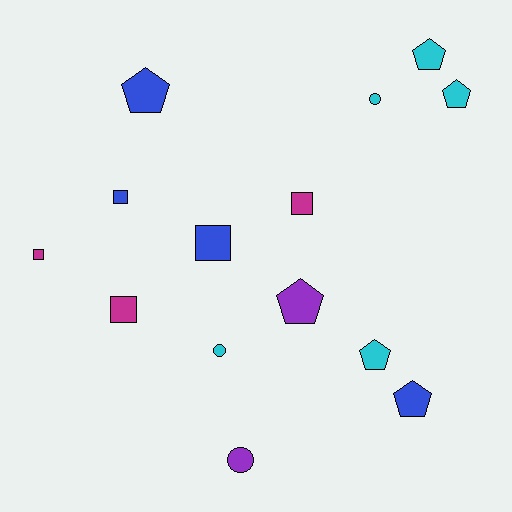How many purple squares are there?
There are no purple squares.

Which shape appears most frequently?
Pentagon, with 6 objects.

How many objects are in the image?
There are 14 objects.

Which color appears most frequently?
Cyan, with 5 objects.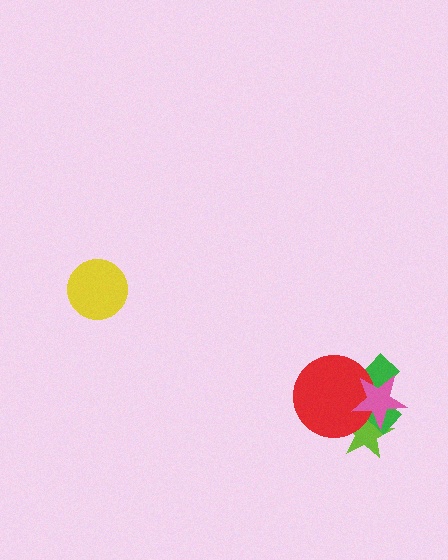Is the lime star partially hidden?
Yes, it is partially covered by another shape.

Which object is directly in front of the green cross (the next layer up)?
The red circle is directly in front of the green cross.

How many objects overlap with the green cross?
3 objects overlap with the green cross.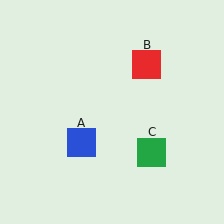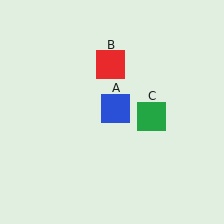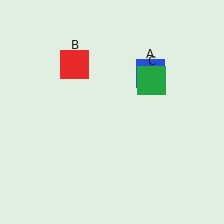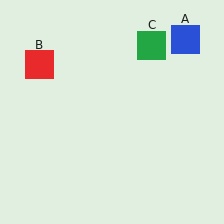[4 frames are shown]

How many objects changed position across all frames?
3 objects changed position: blue square (object A), red square (object B), green square (object C).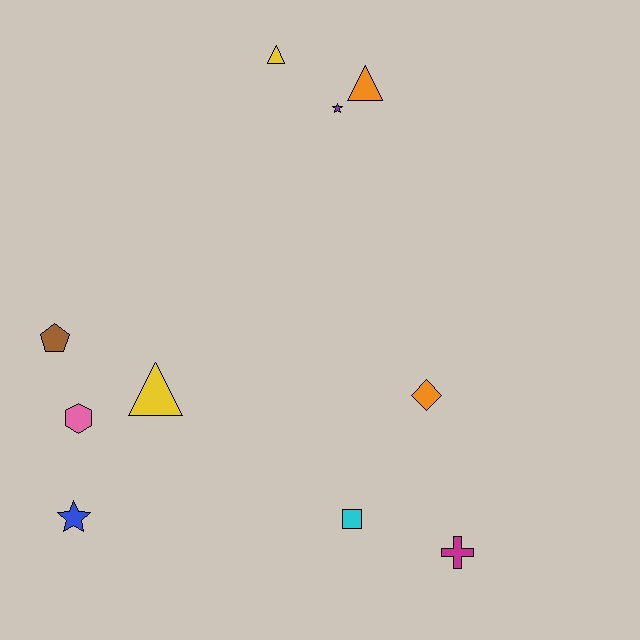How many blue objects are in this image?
There is 1 blue object.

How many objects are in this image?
There are 10 objects.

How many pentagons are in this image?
There is 1 pentagon.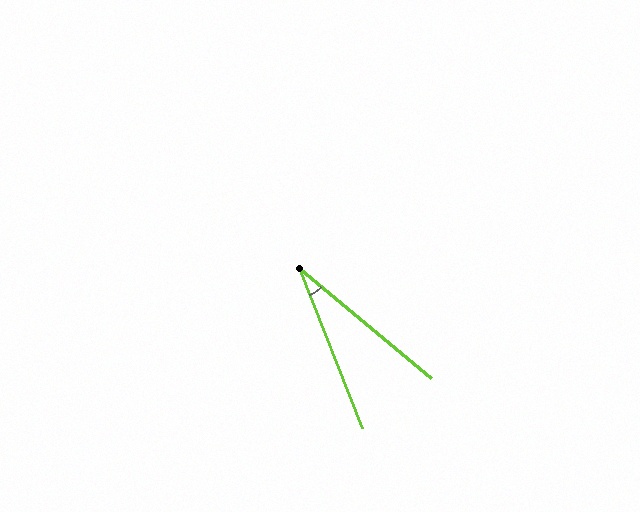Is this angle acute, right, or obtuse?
It is acute.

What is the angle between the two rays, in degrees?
Approximately 29 degrees.